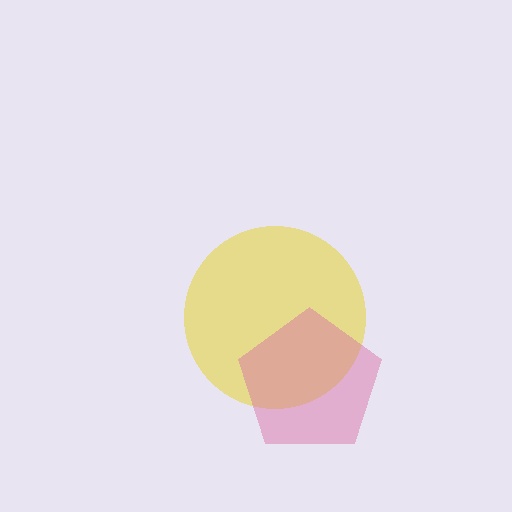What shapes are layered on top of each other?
The layered shapes are: a yellow circle, a pink pentagon.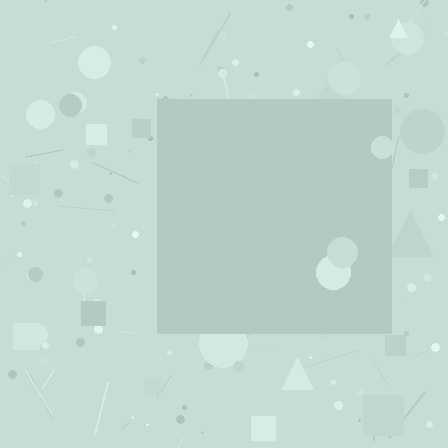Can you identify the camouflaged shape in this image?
The camouflaged shape is a square.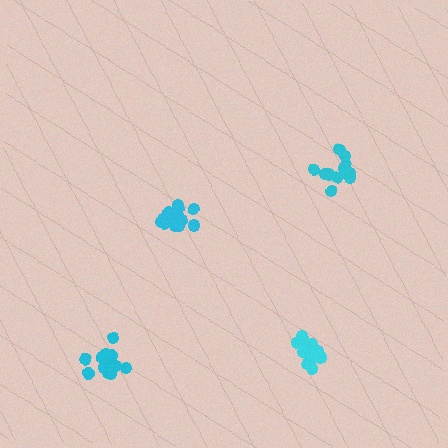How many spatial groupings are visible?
There are 4 spatial groupings.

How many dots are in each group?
Group 1: 14 dots, Group 2: 14 dots, Group 3: 14 dots, Group 4: 14 dots (56 total).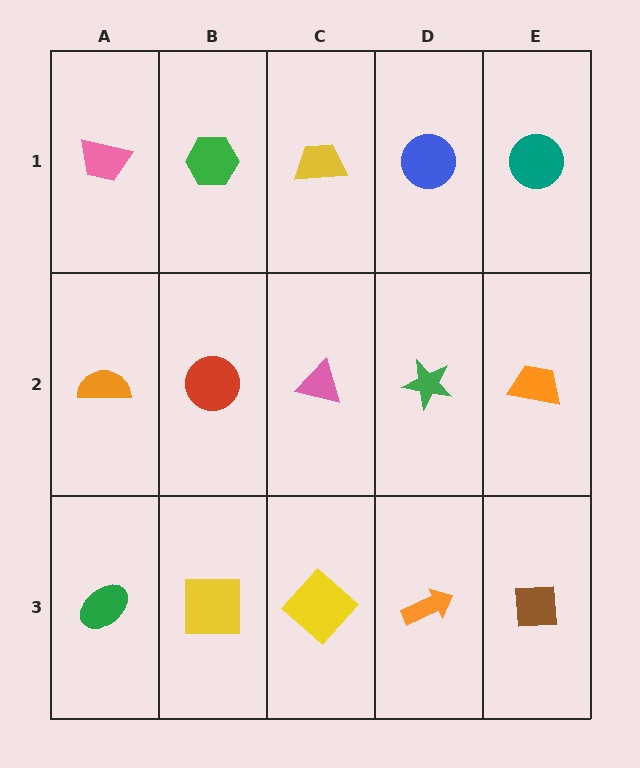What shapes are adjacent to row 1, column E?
An orange trapezoid (row 2, column E), a blue circle (row 1, column D).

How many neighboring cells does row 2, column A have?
3.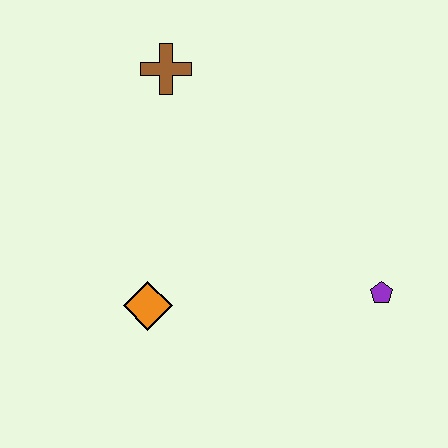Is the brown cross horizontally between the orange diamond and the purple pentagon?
Yes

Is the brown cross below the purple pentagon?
No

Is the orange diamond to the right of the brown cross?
No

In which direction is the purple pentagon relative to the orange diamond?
The purple pentagon is to the right of the orange diamond.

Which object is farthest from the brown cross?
The purple pentagon is farthest from the brown cross.